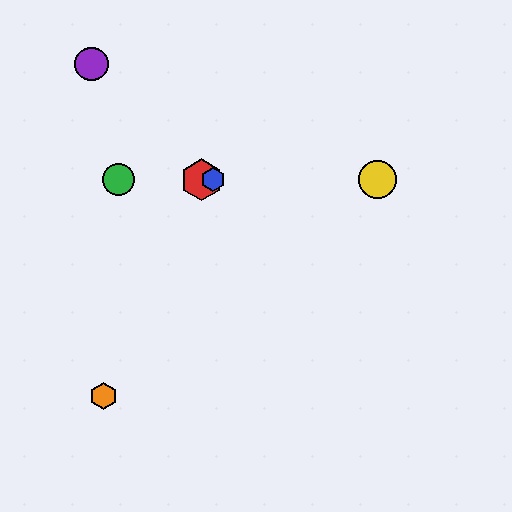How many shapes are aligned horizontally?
4 shapes (the red hexagon, the blue hexagon, the green circle, the yellow circle) are aligned horizontally.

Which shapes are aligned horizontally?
The red hexagon, the blue hexagon, the green circle, the yellow circle are aligned horizontally.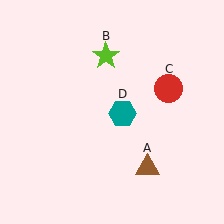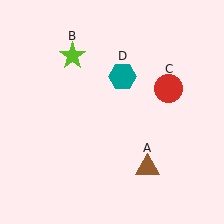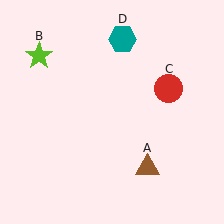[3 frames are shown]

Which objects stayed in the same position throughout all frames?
Brown triangle (object A) and red circle (object C) remained stationary.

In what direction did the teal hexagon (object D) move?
The teal hexagon (object D) moved up.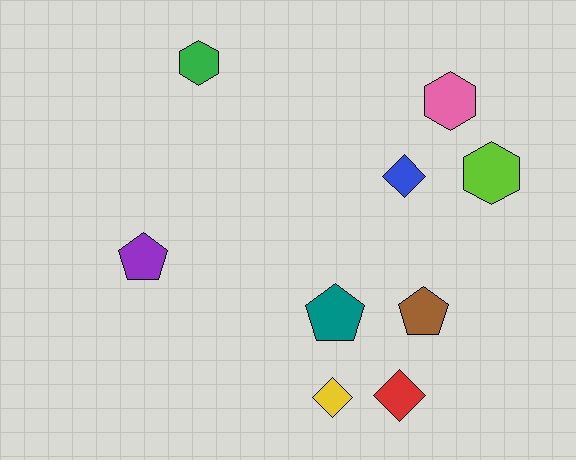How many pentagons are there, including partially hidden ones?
There are 3 pentagons.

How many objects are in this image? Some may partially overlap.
There are 9 objects.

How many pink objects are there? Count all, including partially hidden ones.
There is 1 pink object.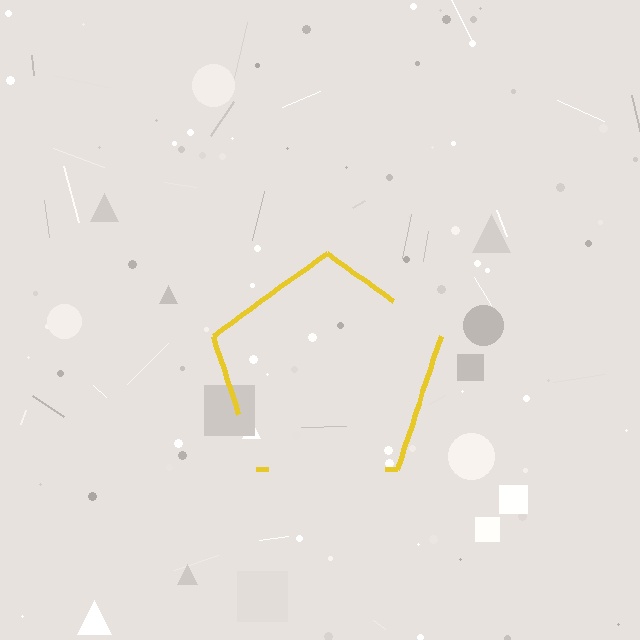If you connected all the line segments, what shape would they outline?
They would outline a pentagon.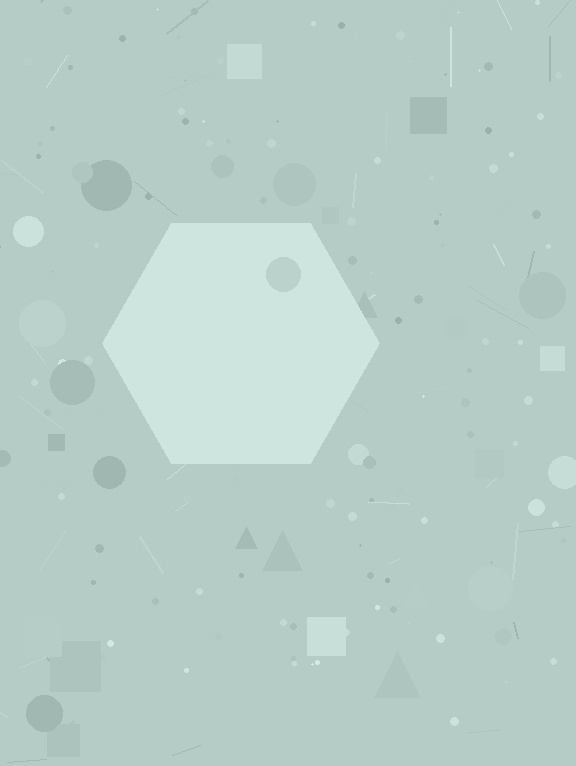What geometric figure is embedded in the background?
A hexagon is embedded in the background.